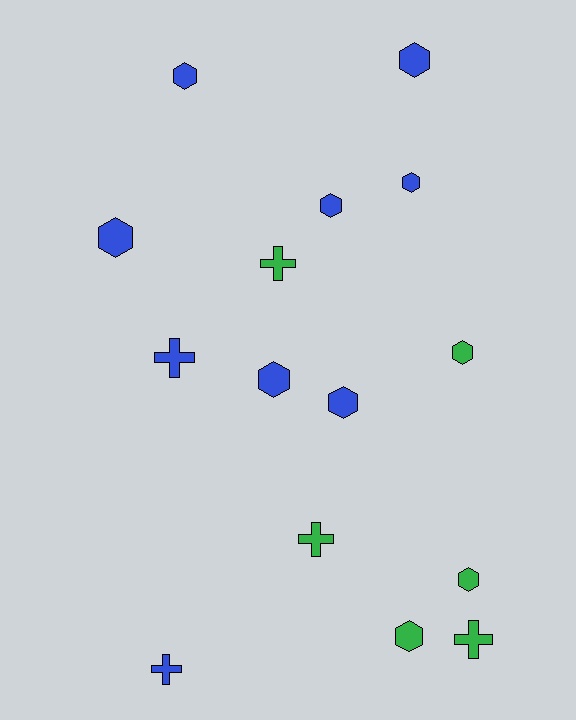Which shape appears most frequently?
Hexagon, with 10 objects.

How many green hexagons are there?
There are 3 green hexagons.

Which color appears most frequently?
Blue, with 9 objects.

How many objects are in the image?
There are 15 objects.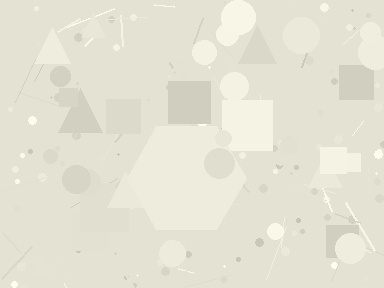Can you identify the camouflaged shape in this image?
The camouflaged shape is a hexagon.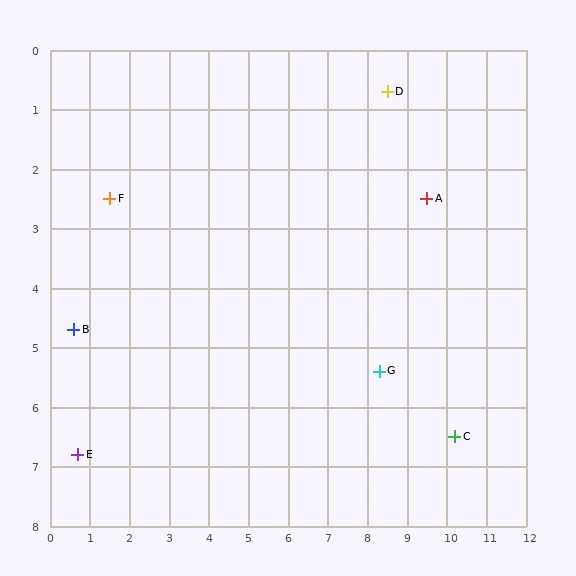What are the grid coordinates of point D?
Point D is at approximately (8.5, 0.7).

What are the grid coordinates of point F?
Point F is at approximately (1.5, 2.5).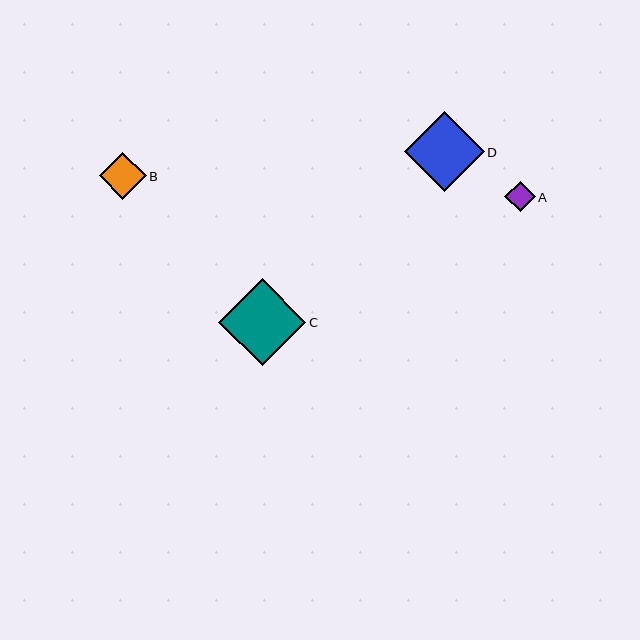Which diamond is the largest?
Diamond C is the largest with a size of approximately 87 pixels.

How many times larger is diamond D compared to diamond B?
Diamond D is approximately 1.7 times the size of diamond B.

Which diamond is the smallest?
Diamond A is the smallest with a size of approximately 31 pixels.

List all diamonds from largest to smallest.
From largest to smallest: C, D, B, A.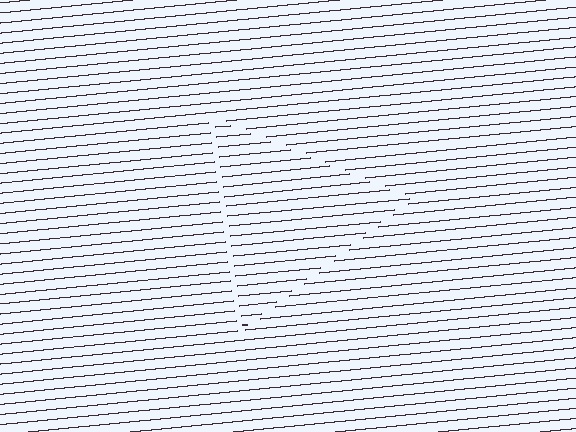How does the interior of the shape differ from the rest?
The interior of the shape contains the same grating, shifted by half a period — the contour is defined by the phase discontinuity where line-ends from the inner and outer gratings abut.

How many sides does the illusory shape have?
3 sides — the line-ends trace a triangle.